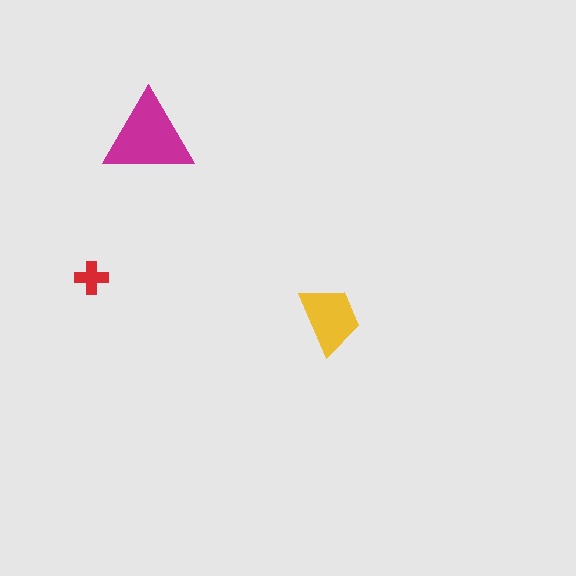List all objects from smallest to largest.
The red cross, the yellow trapezoid, the magenta triangle.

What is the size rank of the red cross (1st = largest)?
3rd.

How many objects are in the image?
There are 3 objects in the image.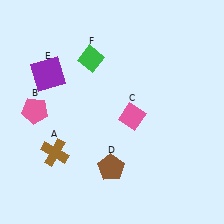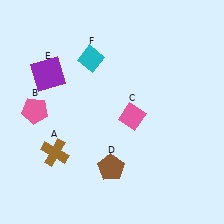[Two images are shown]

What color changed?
The diamond (F) changed from green in Image 1 to cyan in Image 2.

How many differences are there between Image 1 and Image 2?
There is 1 difference between the two images.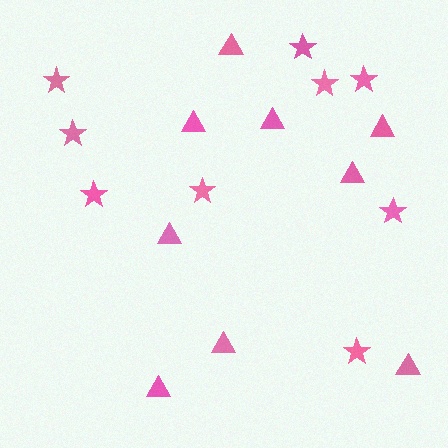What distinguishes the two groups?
There are 2 groups: one group of triangles (9) and one group of stars (9).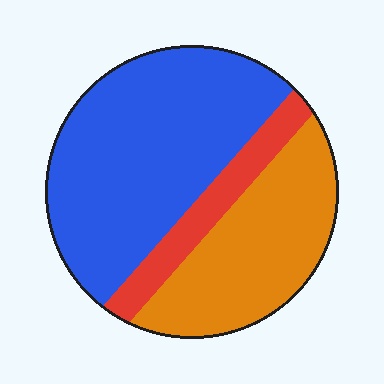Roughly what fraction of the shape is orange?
Orange takes up between a quarter and a half of the shape.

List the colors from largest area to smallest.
From largest to smallest: blue, orange, red.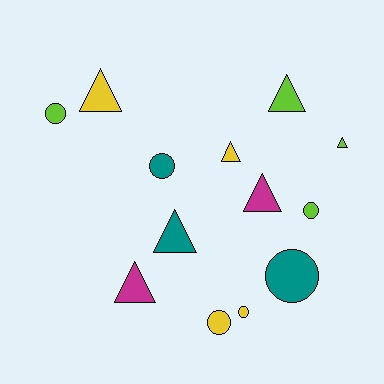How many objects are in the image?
There are 13 objects.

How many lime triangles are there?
There are 2 lime triangles.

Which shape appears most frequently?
Triangle, with 7 objects.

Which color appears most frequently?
Lime, with 4 objects.